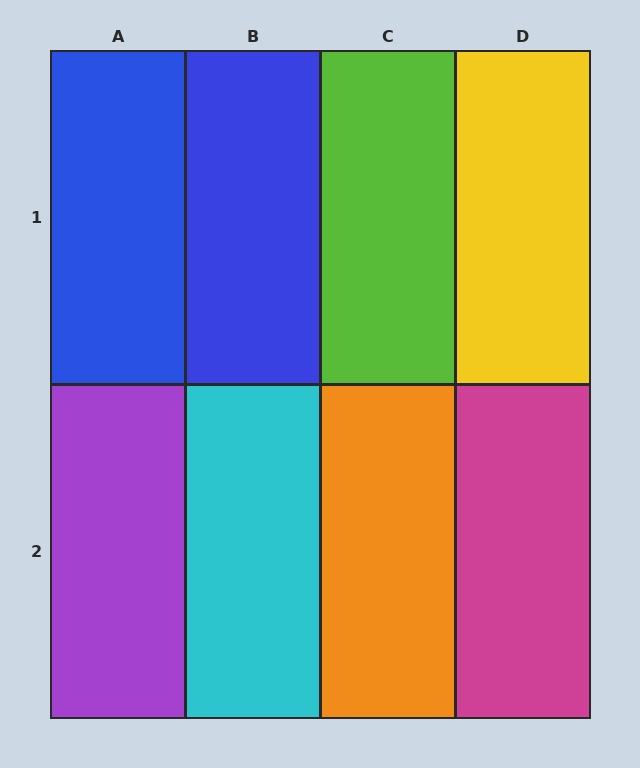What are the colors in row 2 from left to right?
Purple, cyan, orange, magenta.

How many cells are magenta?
1 cell is magenta.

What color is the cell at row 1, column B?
Blue.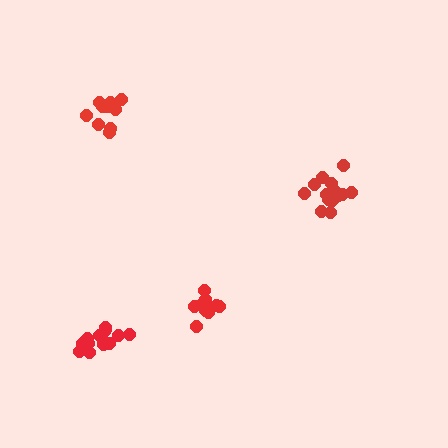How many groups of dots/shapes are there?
There are 4 groups.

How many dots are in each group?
Group 1: 12 dots, Group 2: 13 dots, Group 3: 14 dots, Group 4: 11 dots (50 total).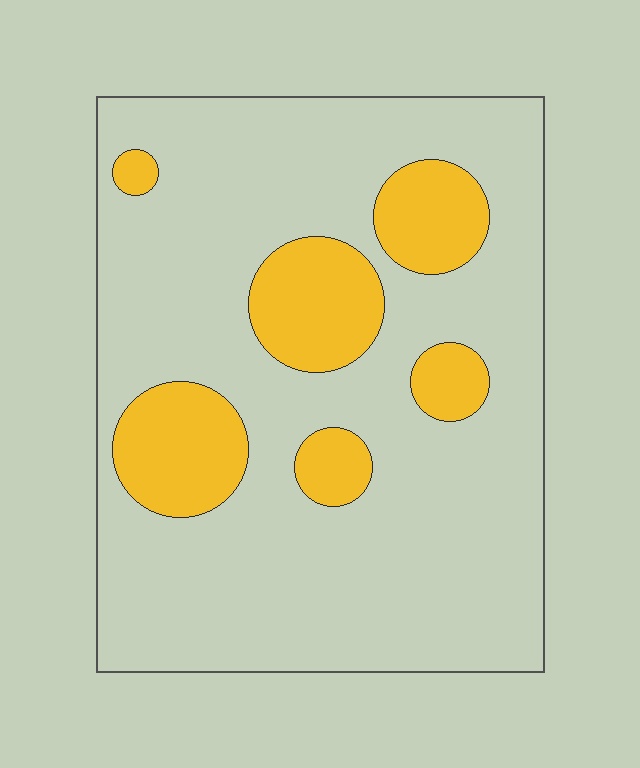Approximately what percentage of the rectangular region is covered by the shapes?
Approximately 20%.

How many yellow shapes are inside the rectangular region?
6.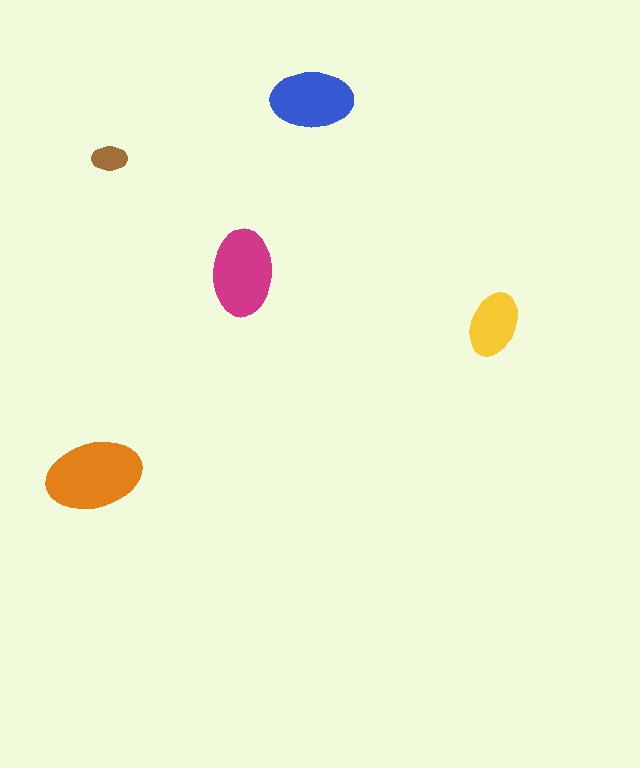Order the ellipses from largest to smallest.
the orange one, the magenta one, the blue one, the yellow one, the brown one.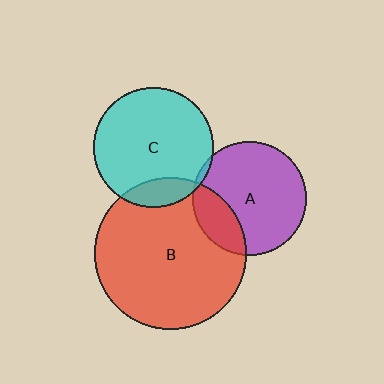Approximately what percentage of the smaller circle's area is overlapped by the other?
Approximately 20%.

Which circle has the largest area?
Circle B (red).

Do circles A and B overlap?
Yes.